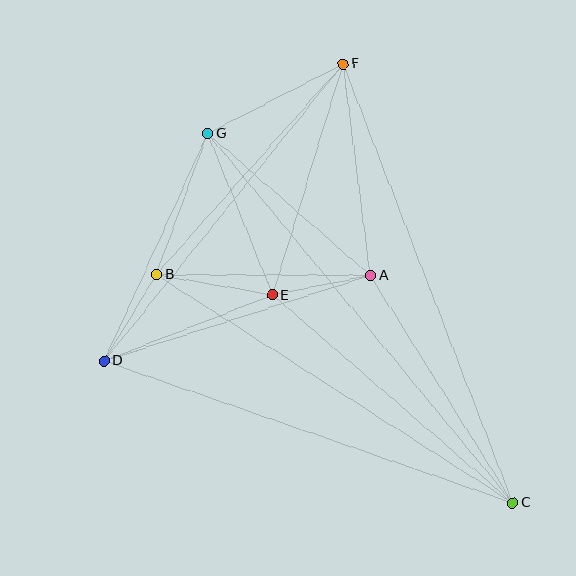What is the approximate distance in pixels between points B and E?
The distance between B and E is approximately 118 pixels.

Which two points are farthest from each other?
Points C and G are farthest from each other.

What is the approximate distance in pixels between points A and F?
The distance between A and F is approximately 214 pixels.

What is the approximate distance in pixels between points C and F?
The distance between C and F is approximately 471 pixels.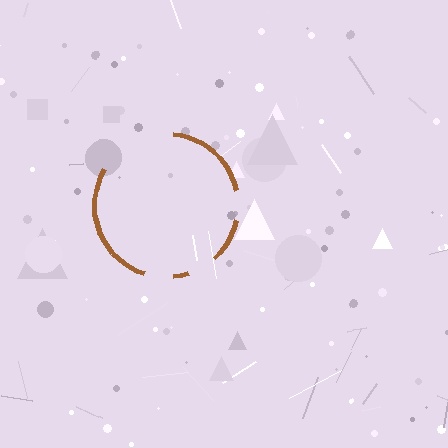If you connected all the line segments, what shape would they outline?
They would outline a circle.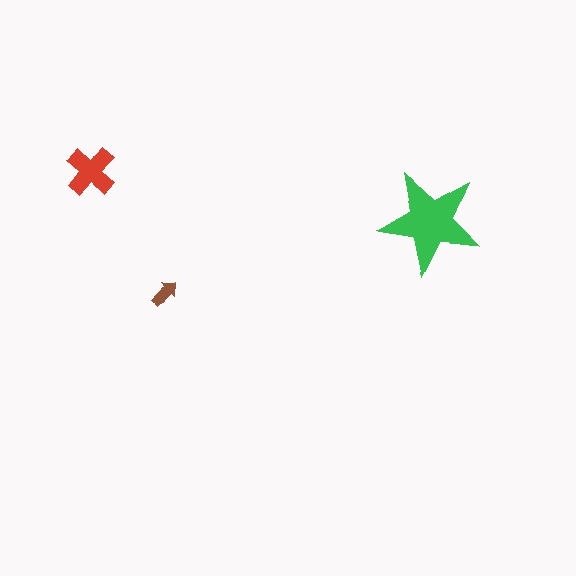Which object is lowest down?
The brown arrow is bottommost.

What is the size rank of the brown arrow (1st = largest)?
3rd.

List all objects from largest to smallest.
The green star, the red cross, the brown arrow.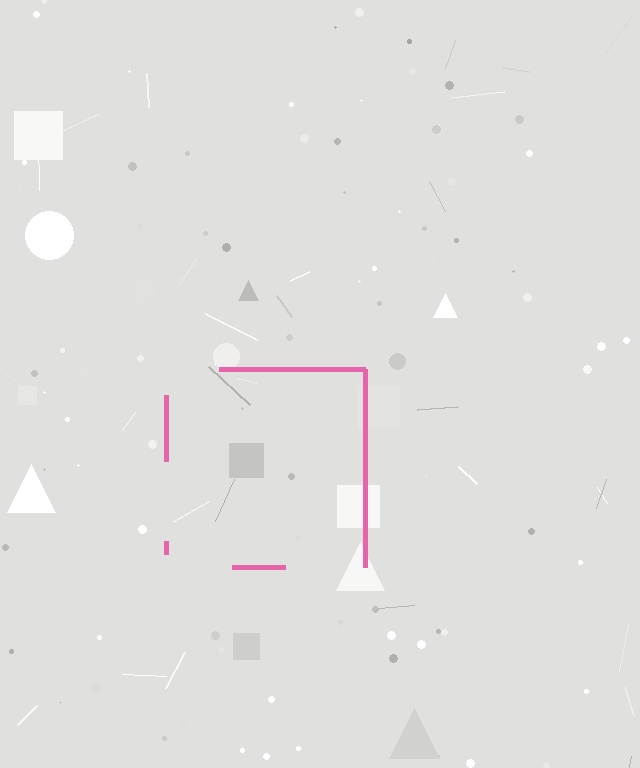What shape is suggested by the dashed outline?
The dashed outline suggests a square.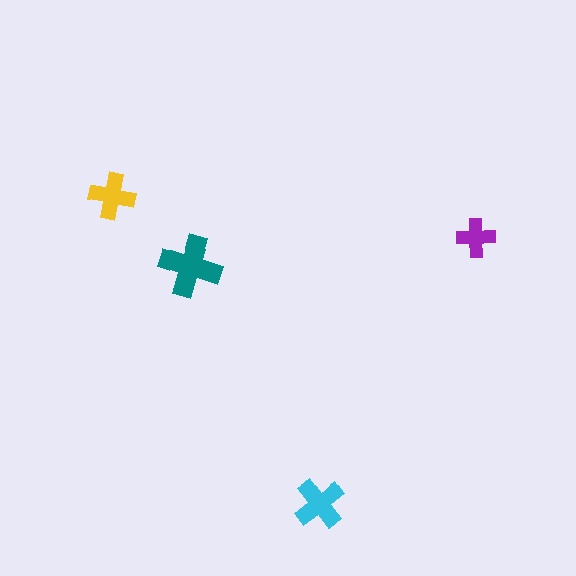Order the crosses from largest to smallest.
the teal one, the cyan one, the yellow one, the purple one.